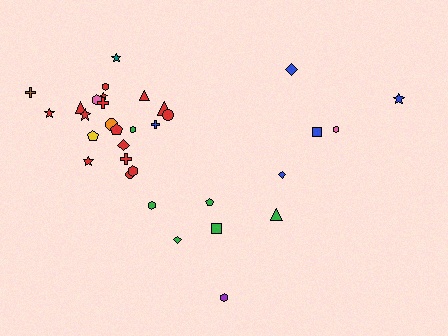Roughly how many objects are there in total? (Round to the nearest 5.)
Roughly 35 objects in total.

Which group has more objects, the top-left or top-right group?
The top-left group.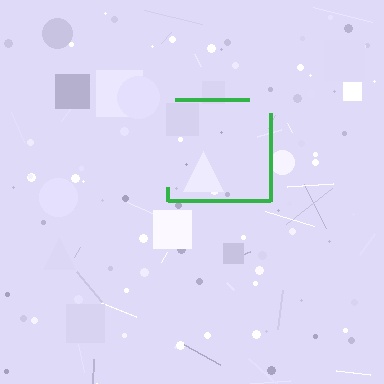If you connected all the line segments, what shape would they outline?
They would outline a square.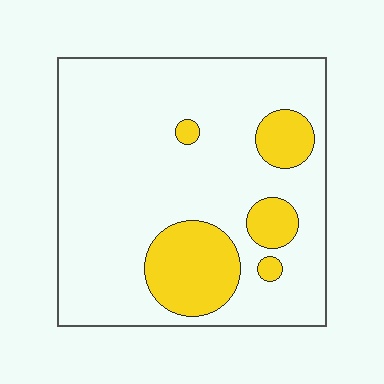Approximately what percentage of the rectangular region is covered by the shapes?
Approximately 20%.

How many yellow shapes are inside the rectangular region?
5.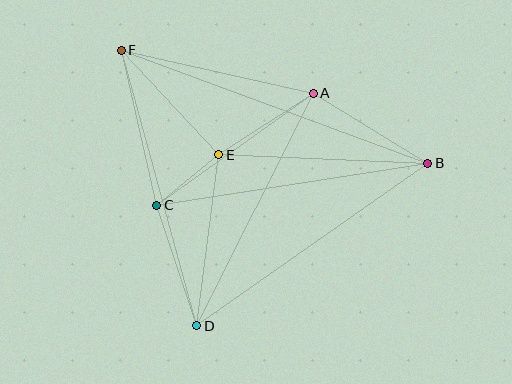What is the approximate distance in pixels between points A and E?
The distance between A and E is approximately 113 pixels.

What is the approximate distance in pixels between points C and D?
The distance between C and D is approximately 127 pixels.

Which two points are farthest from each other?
Points B and F are farthest from each other.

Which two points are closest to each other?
Points C and E are closest to each other.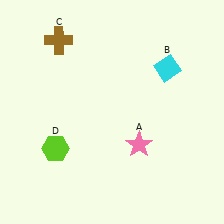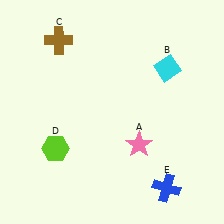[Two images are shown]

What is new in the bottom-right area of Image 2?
A blue cross (E) was added in the bottom-right area of Image 2.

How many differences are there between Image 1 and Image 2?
There is 1 difference between the two images.